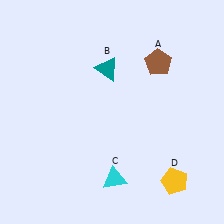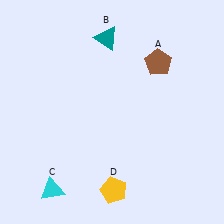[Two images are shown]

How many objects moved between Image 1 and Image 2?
3 objects moved between the two images.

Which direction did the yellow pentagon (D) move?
The yellow pentagon (D) moved left.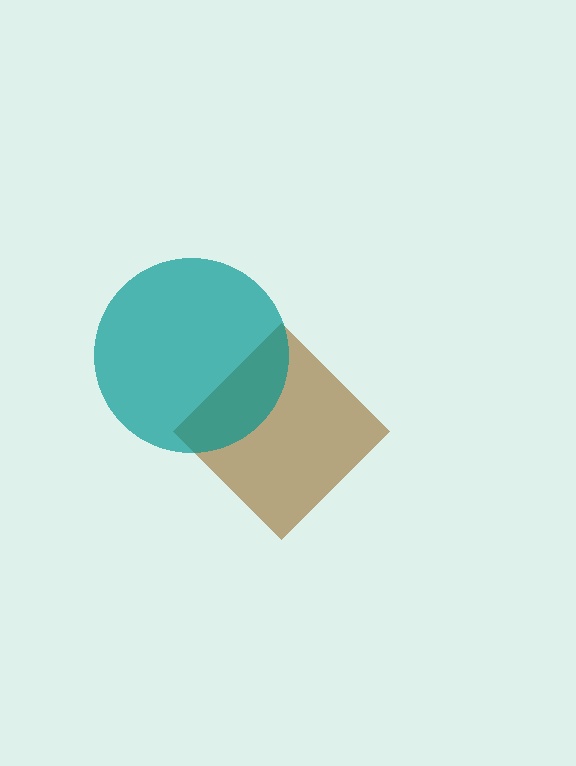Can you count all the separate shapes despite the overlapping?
Yes, there are 2 separate shapes.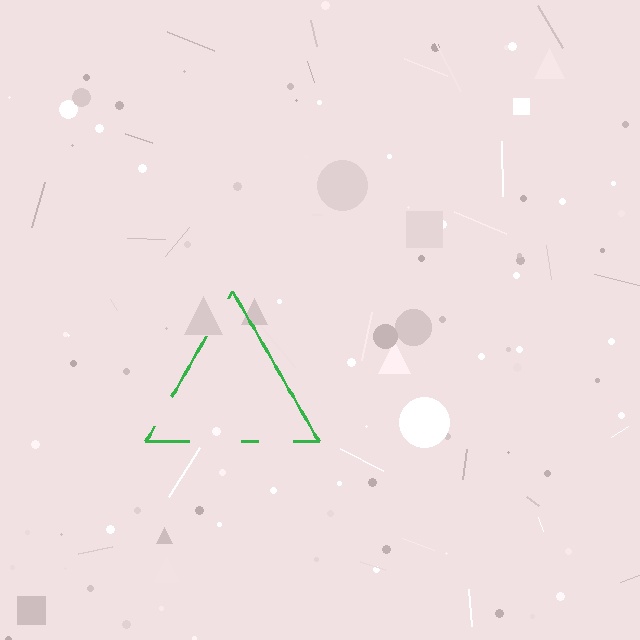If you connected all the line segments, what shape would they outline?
They would outline a triangle.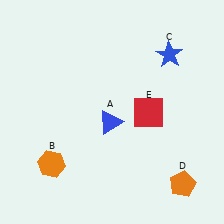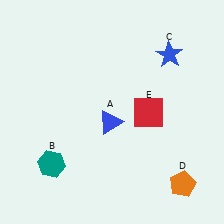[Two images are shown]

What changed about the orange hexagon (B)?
In Image 1, B is orange. In Image 2, it changed to teal.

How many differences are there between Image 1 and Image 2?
There is 1 difference between the two images.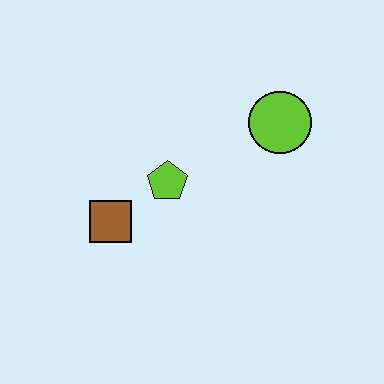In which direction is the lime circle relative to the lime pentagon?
The lime circle is to the right of the lime pentagon.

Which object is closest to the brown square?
The lime pentagon is closest to the brown square.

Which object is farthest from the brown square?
The lime circle is farthest from the brown square.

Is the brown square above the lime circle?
No